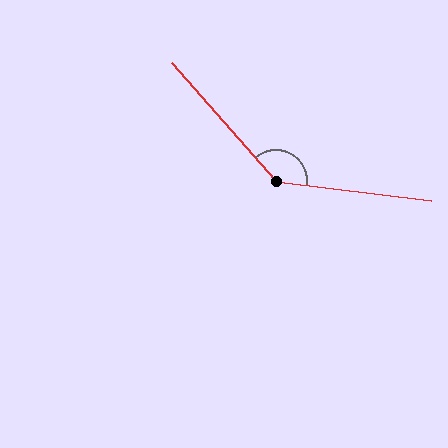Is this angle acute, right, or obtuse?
It is obtuse.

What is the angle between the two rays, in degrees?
Approximately 139 degrees.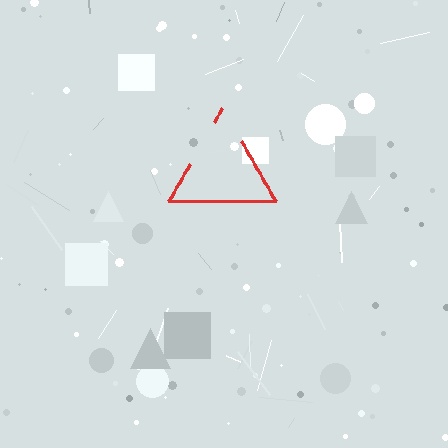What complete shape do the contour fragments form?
The contour fragments form a triangle.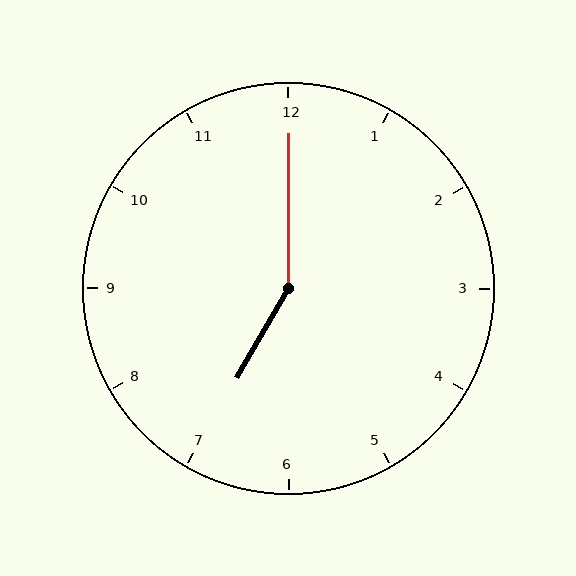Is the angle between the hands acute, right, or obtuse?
It is obtuse.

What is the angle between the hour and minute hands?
Approximately 150 degrees.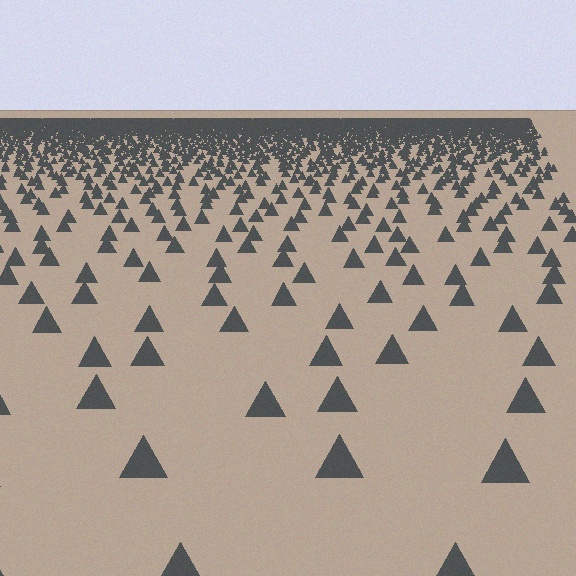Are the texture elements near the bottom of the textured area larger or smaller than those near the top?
Larger. Near the bottom, elements are closer to the viewer and appear at a bigger on-screen size.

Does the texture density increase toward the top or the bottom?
Density increases toward the top.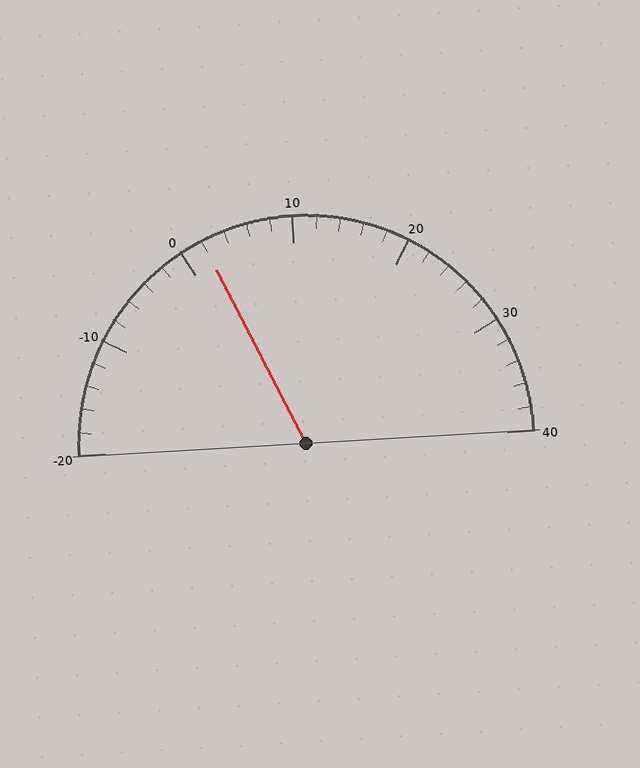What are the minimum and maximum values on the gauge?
The gauge ranges from -20 to 40.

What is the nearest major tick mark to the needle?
The nearest major tick mark is 0.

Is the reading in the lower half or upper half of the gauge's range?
The reading is in the lower half of the range (-20 to 40).